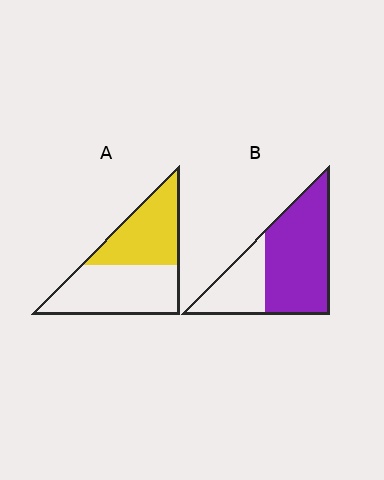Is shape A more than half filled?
No.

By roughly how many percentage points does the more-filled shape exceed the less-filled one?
By roughly 25 percentage points (B over A).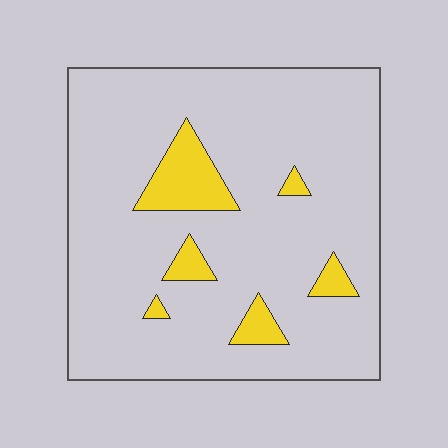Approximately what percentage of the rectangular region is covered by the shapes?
Approximately 10%.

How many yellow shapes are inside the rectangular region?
6.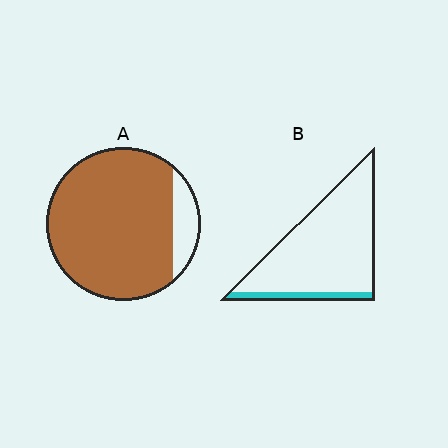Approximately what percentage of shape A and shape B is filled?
A is approximately 90% and B is approximately 10%.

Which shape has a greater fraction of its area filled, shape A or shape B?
Shape A.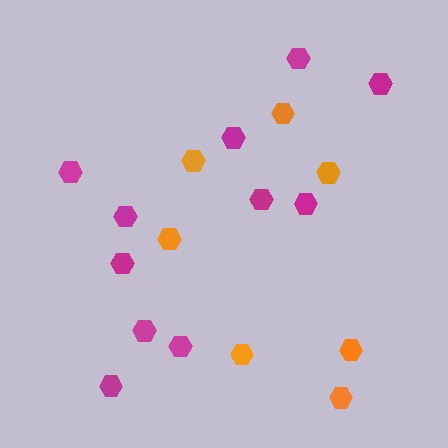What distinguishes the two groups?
There are 2 groups: one group of orange hexagons (7) and one group of magenta hexagons (11).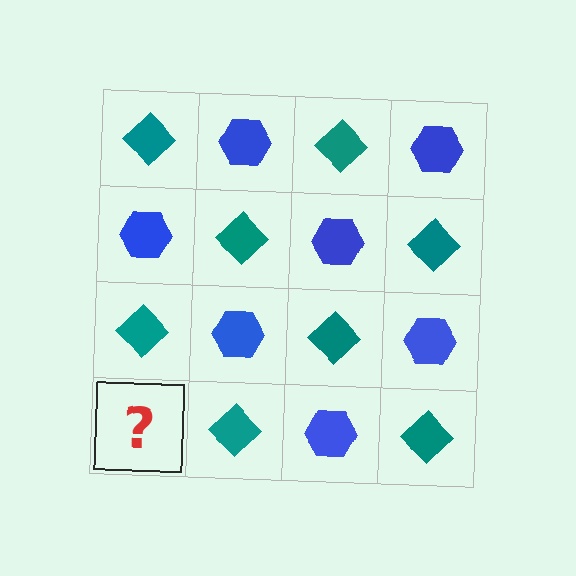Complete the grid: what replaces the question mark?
The question mark should be replaced with a blue hexagon.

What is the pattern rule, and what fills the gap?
The rule is that it alternates teal diamond and blue hexagon in a checkerboard pattern. The gap should be filled with a blue hexagon.